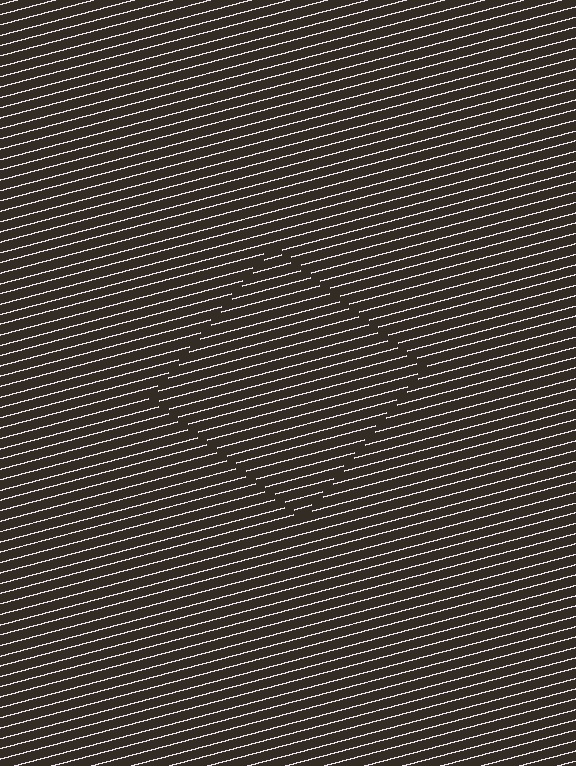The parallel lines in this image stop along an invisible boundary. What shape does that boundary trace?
An illusory square. The interior of the shape contains the same grating, shifted by half a period — the contour is defined by the phase discontinuity where line-ends from the inner and outer gratings abut.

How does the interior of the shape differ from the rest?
The interior of the shape contains the same grating, shifted by half a period — the contour is defined by the phase discontinuity where line-ends from the inner and outer gratings abut.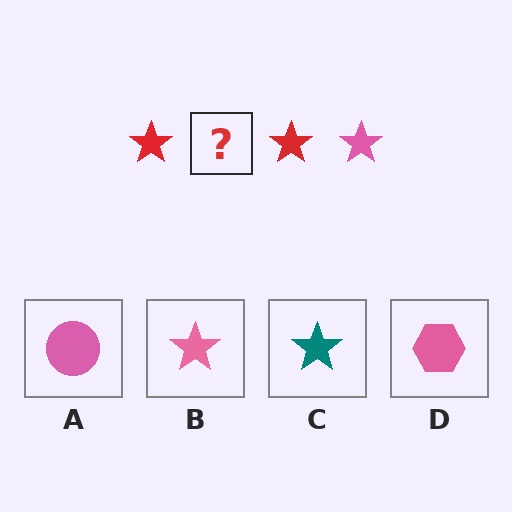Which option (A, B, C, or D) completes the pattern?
B.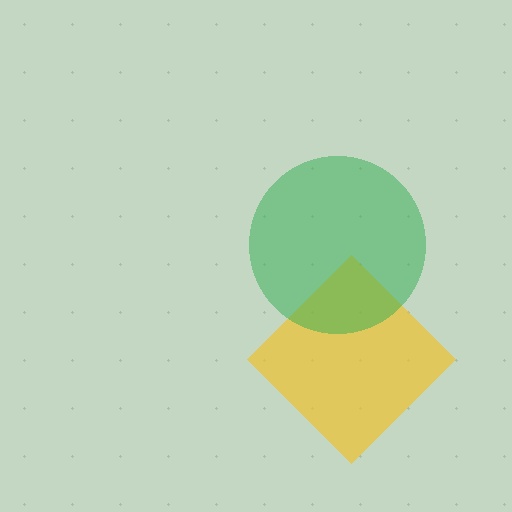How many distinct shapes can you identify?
There are 2 distinct shapes: a yellow diamond, a green circle.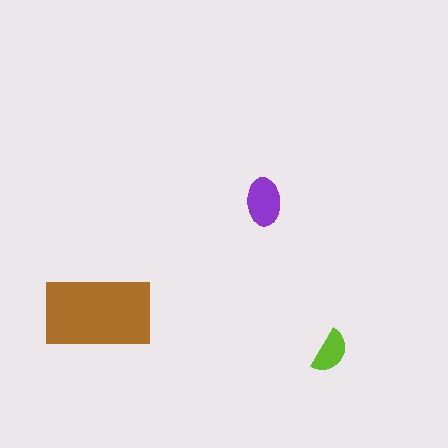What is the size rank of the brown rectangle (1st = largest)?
1st.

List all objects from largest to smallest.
The brown rectangle, the purple ellipse, the lime semicircle.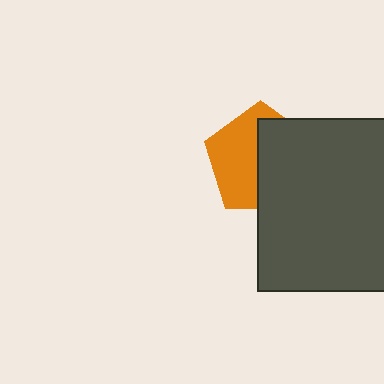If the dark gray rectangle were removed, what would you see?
You would see the complete orange pentagon.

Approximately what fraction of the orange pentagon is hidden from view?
Roughly 51% of the orange pentagon is hidden behind the dark gray rectangle.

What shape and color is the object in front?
The object in front is a dark gray rectangle.